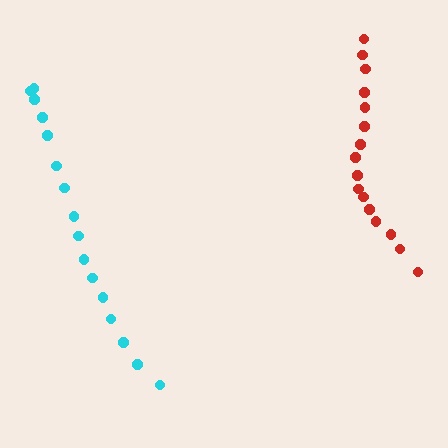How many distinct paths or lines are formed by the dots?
There are 2 distinct paths.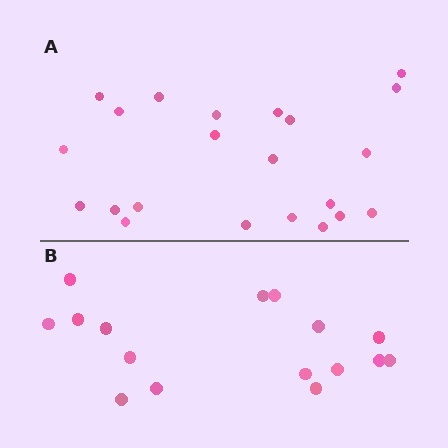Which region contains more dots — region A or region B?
Region A (the top region) has more dots.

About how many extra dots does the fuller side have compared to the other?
Region A has about 6 more dots than region B.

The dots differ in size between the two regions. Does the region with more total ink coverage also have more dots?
No. Region B has more total ink coverage because its dots are larger, but region A actually contains more individual dots. Total area can be misleading — the number of items is what matters here.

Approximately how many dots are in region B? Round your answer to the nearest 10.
About 20 dots. (The exact count is 16, which rounds to 20.)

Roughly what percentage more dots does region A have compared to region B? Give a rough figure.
About 40% more.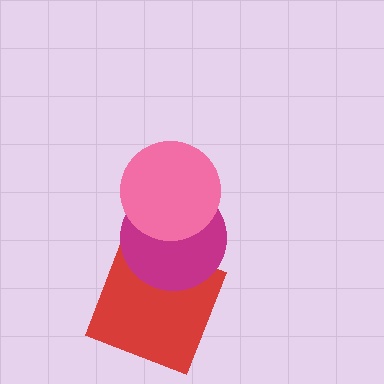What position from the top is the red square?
The red square is 3rd from the top.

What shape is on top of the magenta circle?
The pink circle is on top of the magenta circle.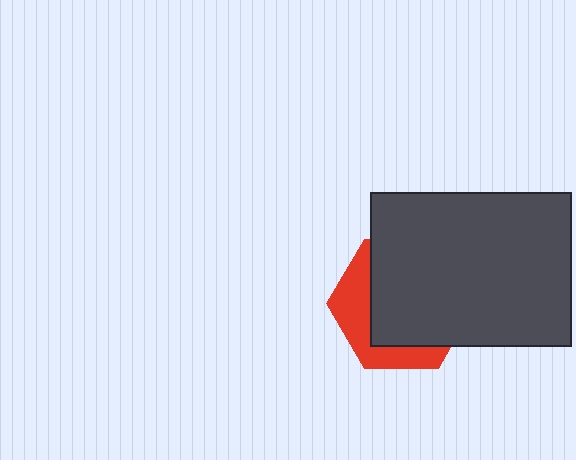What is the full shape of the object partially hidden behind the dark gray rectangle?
The partially hidden object is a red hexagon.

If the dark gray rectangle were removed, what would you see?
You would see the complete red hexagon.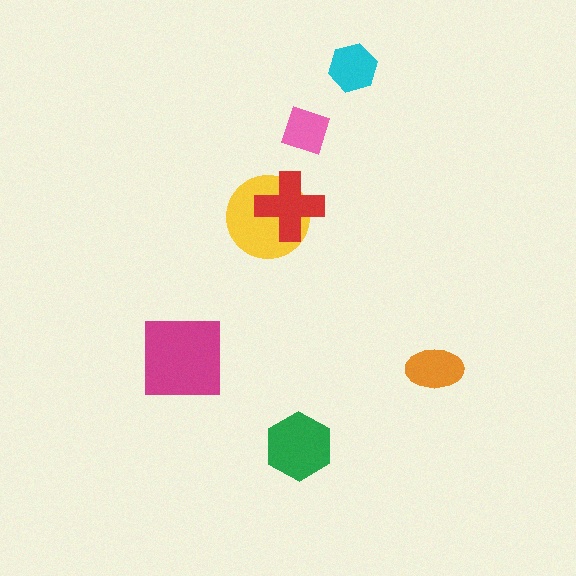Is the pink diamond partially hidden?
No, no other shape covers it.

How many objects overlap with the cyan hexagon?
0 objects overlap with the cyan hexagon.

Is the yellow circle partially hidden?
Yes, it is partially covered by another shape.